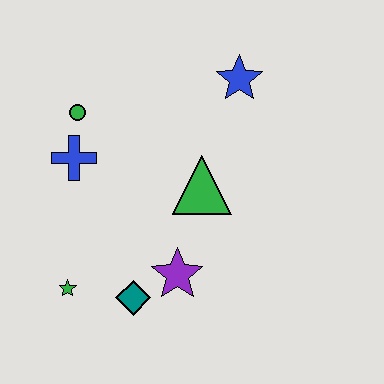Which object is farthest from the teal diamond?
The blue star is farthest from the teal diamond.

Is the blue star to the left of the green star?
No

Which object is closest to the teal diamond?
The purple star is closest to the teal diamond.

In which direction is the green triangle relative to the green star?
The green triangle is to the right of the green star.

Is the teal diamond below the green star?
Yes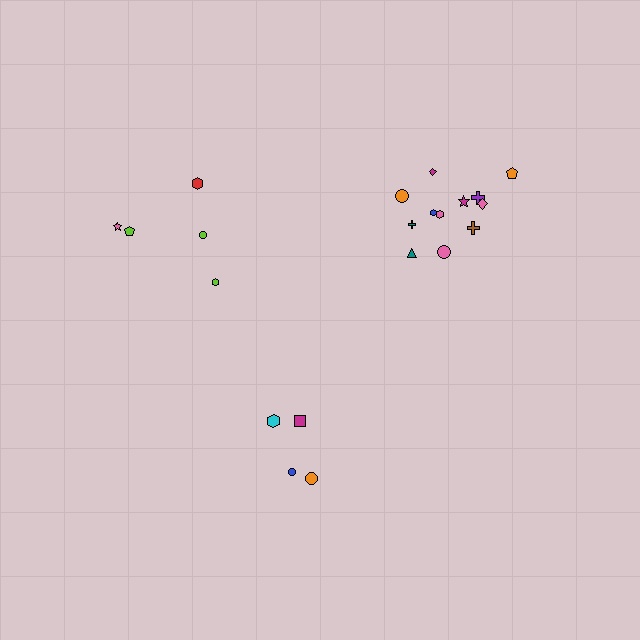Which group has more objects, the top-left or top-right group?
The top-right group.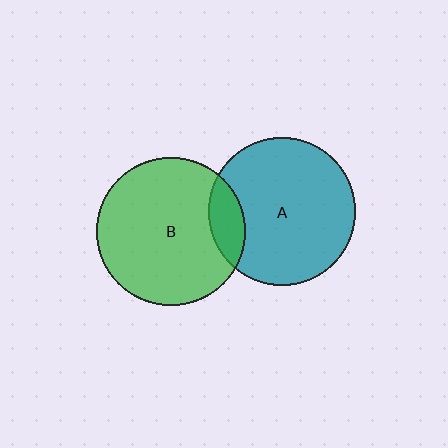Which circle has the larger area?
Circle B (green).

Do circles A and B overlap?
Yes.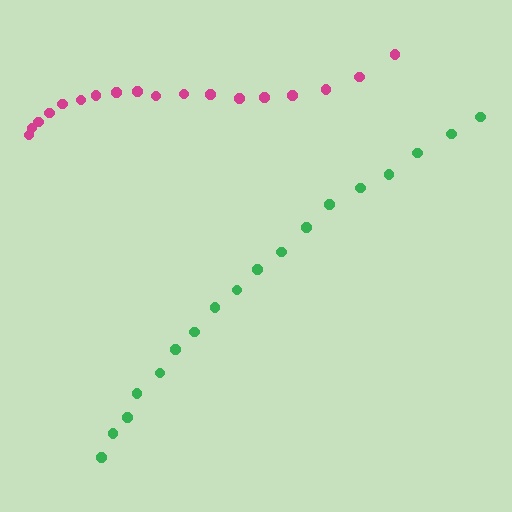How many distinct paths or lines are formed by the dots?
There are 2 distinct paths.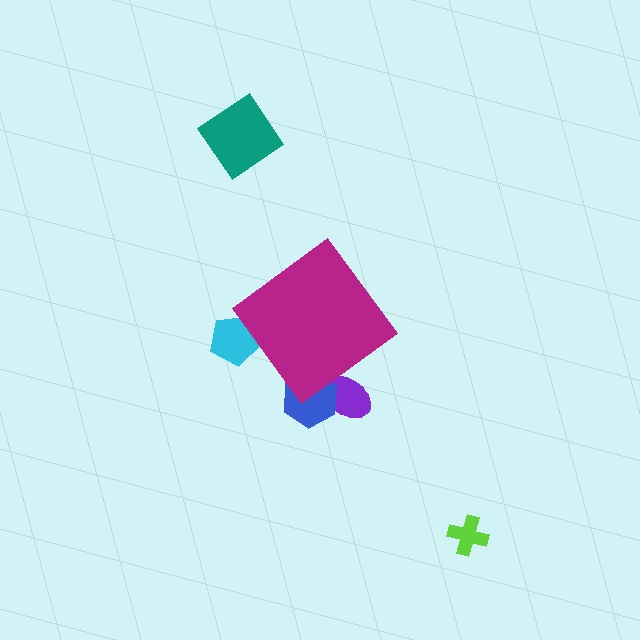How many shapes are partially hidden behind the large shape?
3 shapes are partially hidden.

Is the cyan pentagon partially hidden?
Yes, the cyan pentagon is partially hidden behind the magenta diamond.